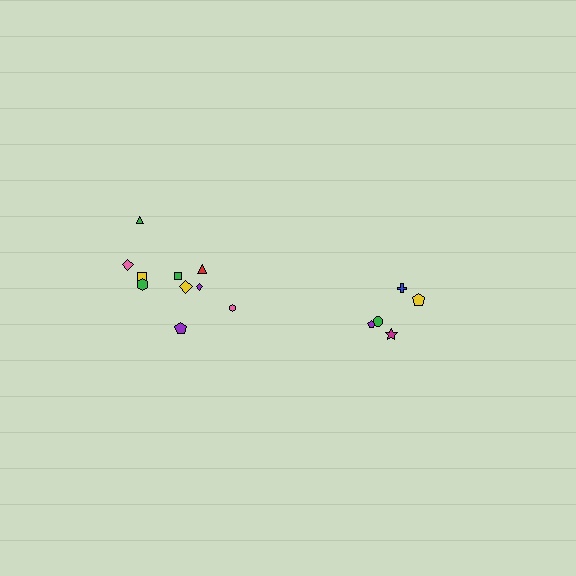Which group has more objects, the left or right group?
The left group.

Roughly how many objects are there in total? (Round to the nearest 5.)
Roughly 15 objects in total.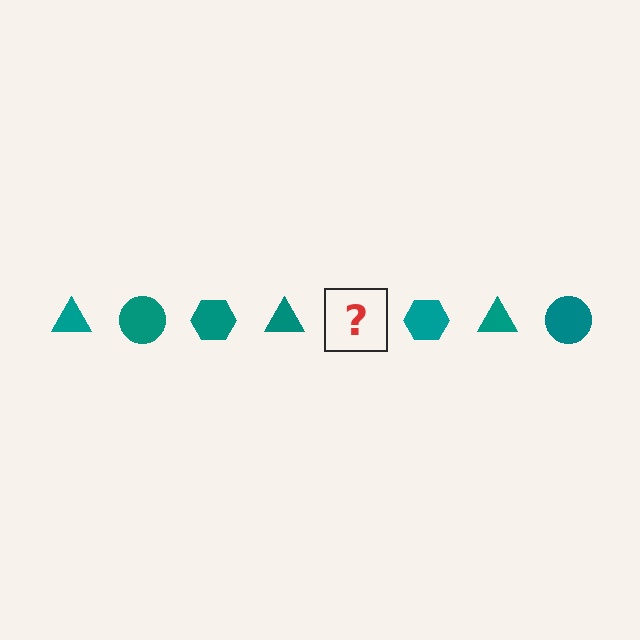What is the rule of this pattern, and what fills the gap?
The rule is that the pattern cycles through triangle, circle, hexagon shapes in teal. The gap should be filled with a teal circle.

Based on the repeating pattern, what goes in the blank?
The blank should be a teal circle.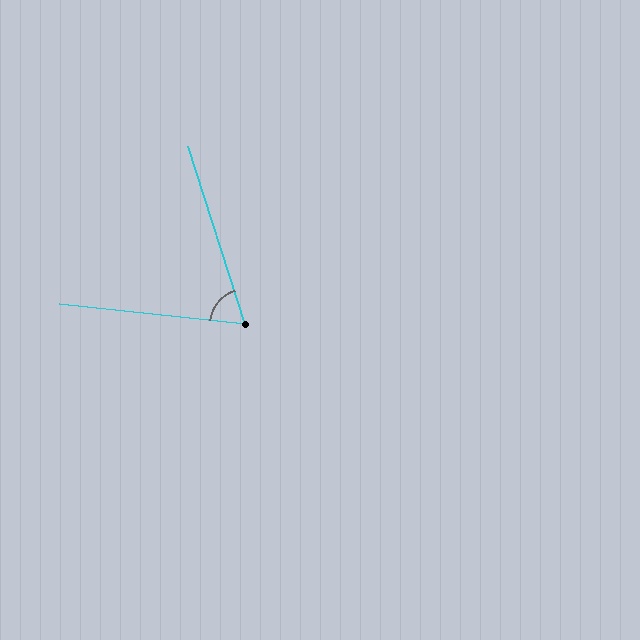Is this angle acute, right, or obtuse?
It is acute.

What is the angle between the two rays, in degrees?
Approximately 66 degrees.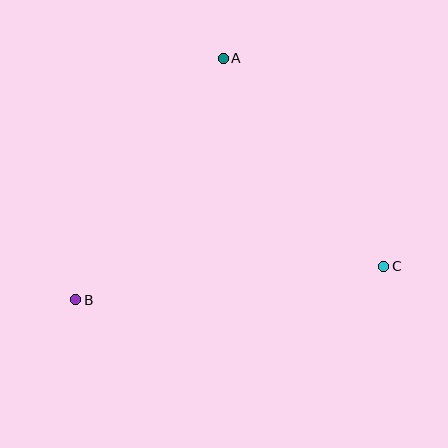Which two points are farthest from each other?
Points B and C are farthest from each other.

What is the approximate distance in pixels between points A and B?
The distance between A and B is approximately 283 pixels.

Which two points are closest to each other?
Points A and C are closest to each other.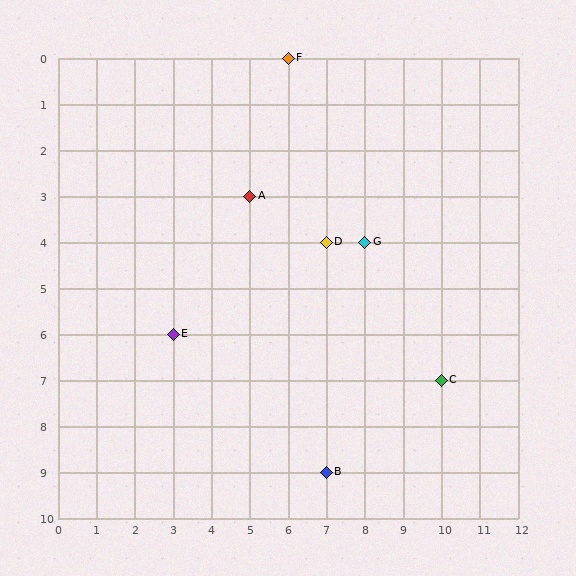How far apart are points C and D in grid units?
Points C and D are 3 columns and 3 rows apart (about 4.2 grid units diagonally).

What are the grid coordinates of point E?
Point E is at grid coordinates (3, 6).